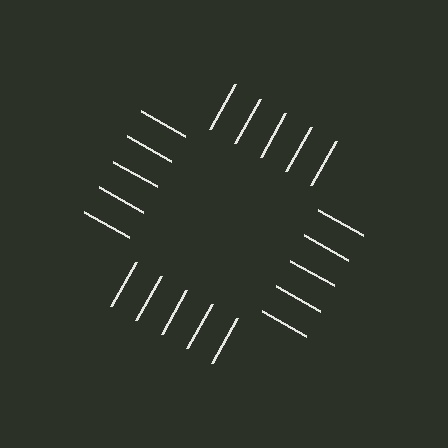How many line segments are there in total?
20 — 5 along each of the 4 edges.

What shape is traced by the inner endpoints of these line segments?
An illusory square — the line segments terminate on its edges but no continuous stroke is drawn.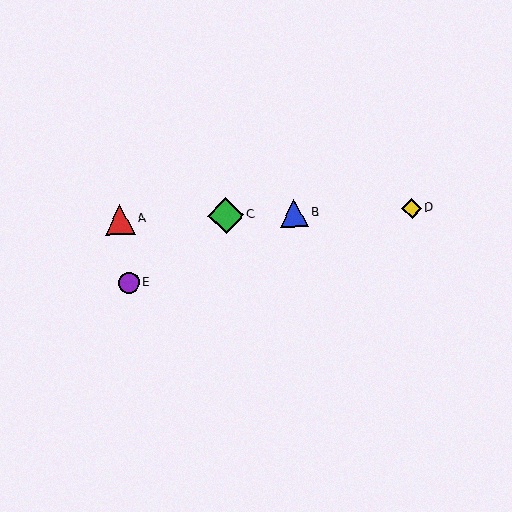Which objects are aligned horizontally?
Objects A, B, C, D are aligned horizontally.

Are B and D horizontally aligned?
Yes, both are at y≈213.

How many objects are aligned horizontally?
4 objects (A, B, C, D) are aligned horizontally.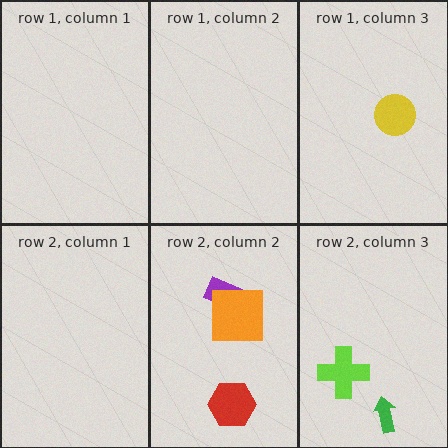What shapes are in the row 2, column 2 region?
The purple rectangle, the red hexagon, the orange square.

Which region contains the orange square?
The row 2, column 2 region.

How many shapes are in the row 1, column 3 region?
1.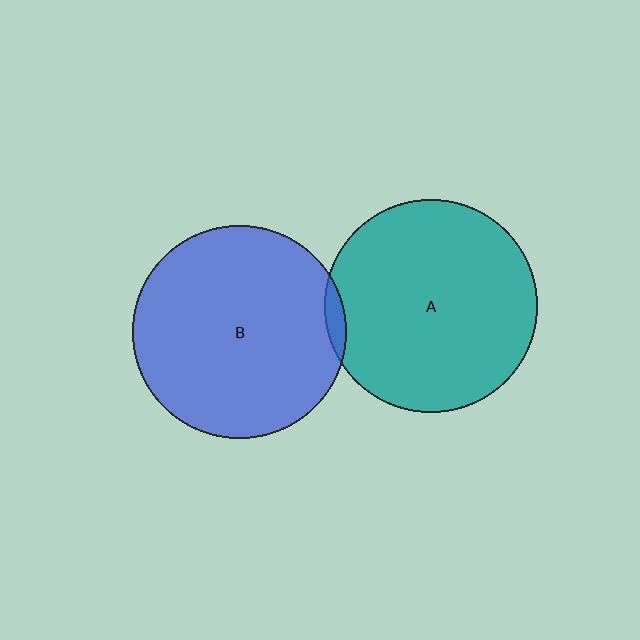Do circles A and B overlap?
Yes.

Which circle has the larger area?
Circle B (blue).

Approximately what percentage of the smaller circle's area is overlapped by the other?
Approximately 5%.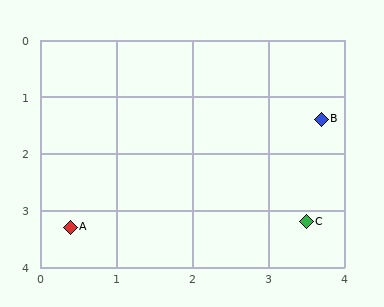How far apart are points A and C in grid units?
Points A and C are about 3.1 grid units apart.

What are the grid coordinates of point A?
Point A is at approximately (0.4, 3.3).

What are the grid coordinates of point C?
Point C is at approximately (3.5, 3.2).